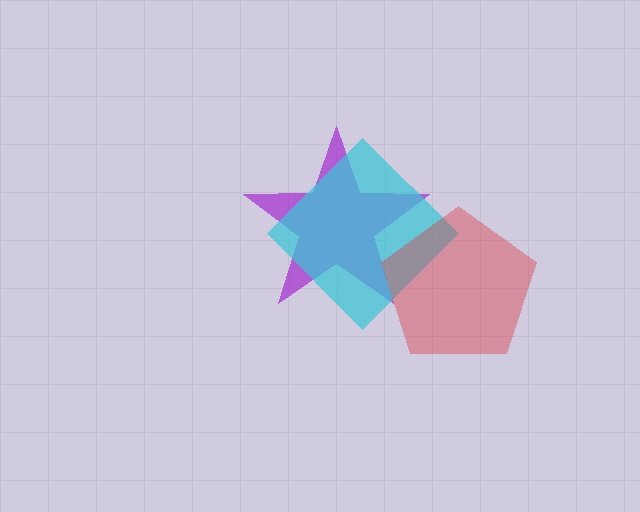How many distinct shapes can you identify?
There are 3 distinct shapes: a purple star, a cyan diamond, a red pentagon.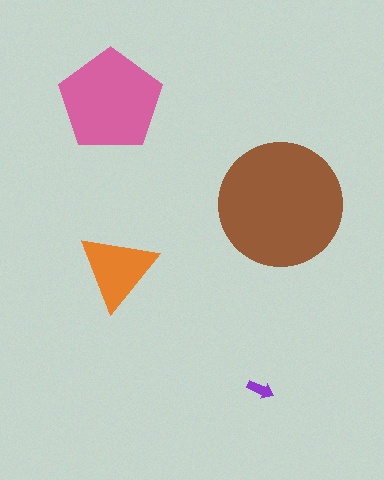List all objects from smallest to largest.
The purple arrow, the orange triangle, the pink pentagon, the brown circle.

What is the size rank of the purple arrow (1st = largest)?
4th.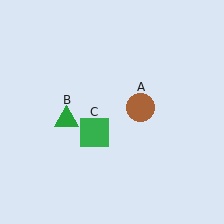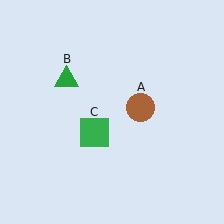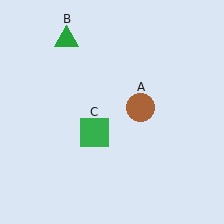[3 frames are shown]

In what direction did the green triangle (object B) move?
The green triangle (object B) moved up.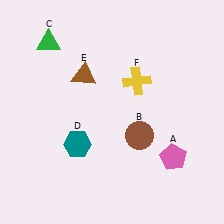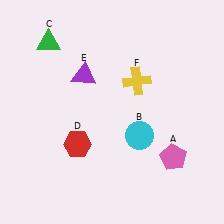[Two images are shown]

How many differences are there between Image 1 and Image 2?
There are 3 differences between the two images.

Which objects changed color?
B changed from brown to cyan. D changed from teal to red. E changed from brown to purple.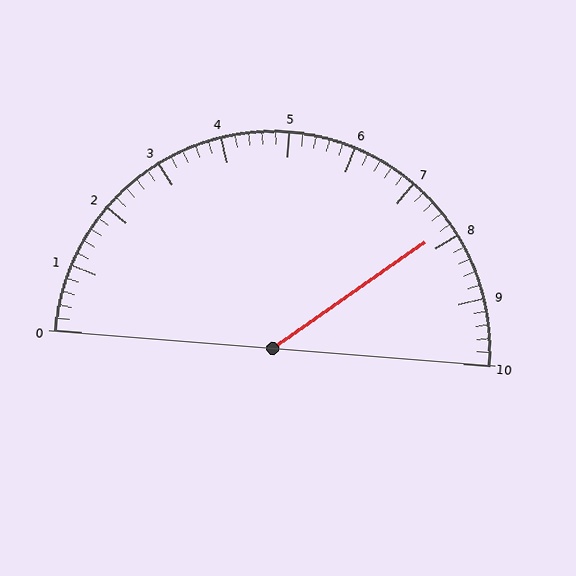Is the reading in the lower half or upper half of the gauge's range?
The reading is in the upper half of the range (0 to 10).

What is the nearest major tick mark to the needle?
The nearest major tick mark is 8.